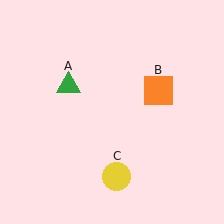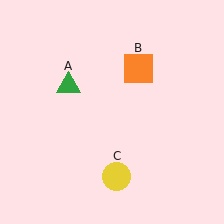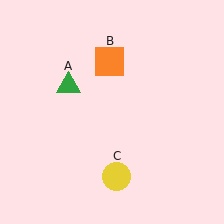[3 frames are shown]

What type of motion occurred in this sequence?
The orange square (object B) rotated counterclockwise around the center of the scene.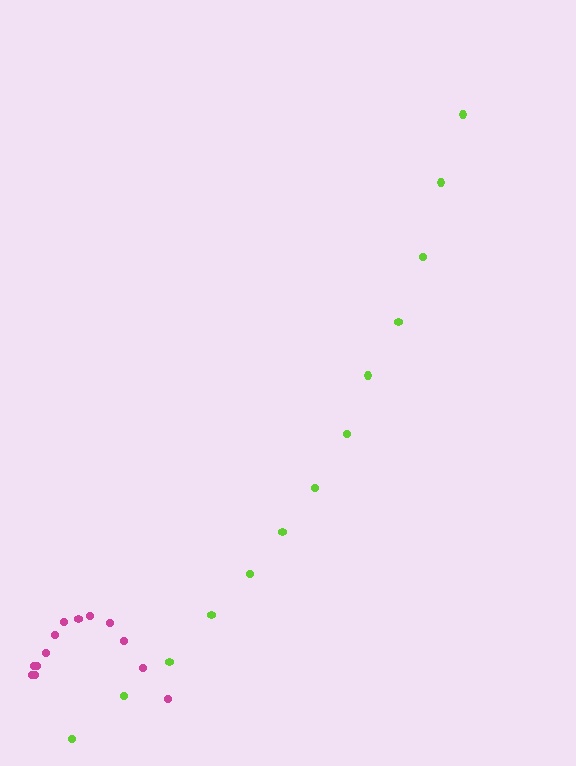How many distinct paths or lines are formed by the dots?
There are 2 distinct paths.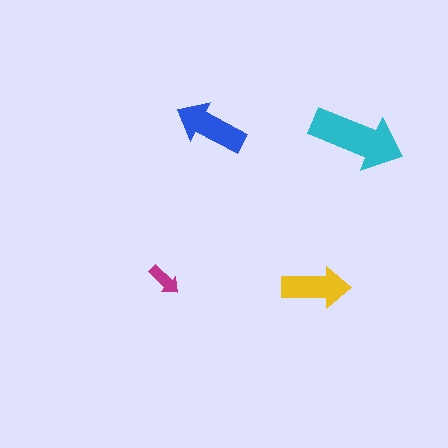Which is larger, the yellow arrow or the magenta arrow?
The yellow one.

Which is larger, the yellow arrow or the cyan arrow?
The cyan one.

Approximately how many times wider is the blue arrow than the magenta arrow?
About 2 times wider.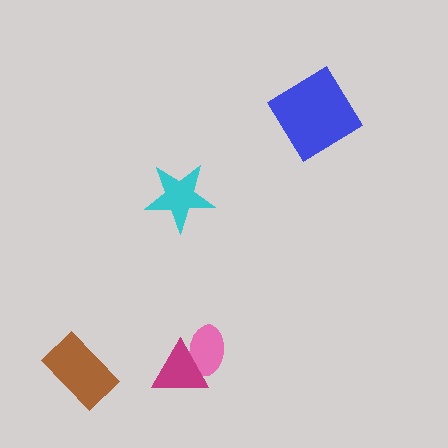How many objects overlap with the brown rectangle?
0 objects overlap with the brown rectangle.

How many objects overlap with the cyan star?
0 objects overlap with the cyan star.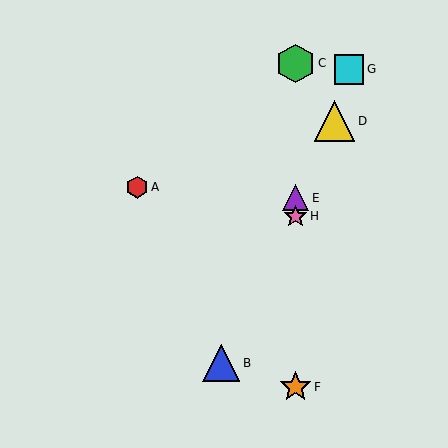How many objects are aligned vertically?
4 objects (C, E, F, H) are aligned vertically.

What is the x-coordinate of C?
Object C is at x≈296.